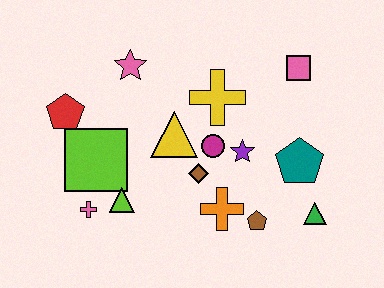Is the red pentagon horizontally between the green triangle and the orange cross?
No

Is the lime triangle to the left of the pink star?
Yes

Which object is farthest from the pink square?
The pink cross is farthest from the pink square.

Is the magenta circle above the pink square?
No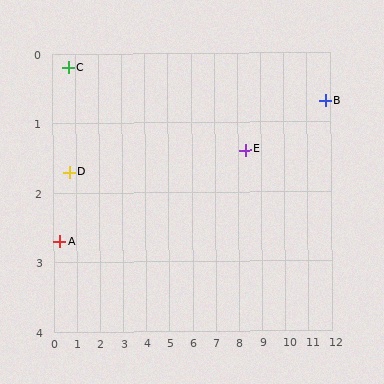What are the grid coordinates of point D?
Point D is at approximately (0.7, 1.7).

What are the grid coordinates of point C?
Point C is at approximately (0.7, 0.2).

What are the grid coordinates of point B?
Point B is at approximately (11.8, 0.7).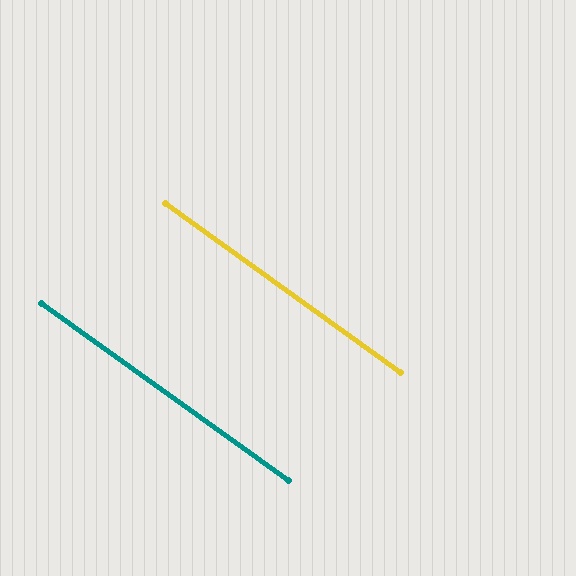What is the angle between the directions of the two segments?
Approximately 0 degrees.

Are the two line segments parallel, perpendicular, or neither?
Parallel — their directions differ by only 0.0°.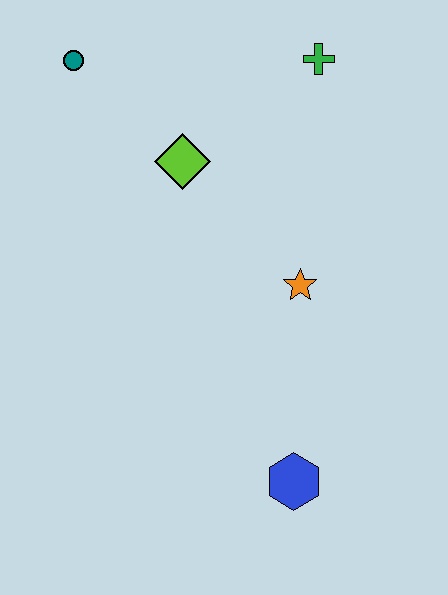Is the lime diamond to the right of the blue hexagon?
No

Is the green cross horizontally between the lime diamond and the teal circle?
No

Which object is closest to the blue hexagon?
The orange star is closest to the blue hexagon.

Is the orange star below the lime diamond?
Yes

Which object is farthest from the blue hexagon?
The teal circle is farthest from the blue hexagon.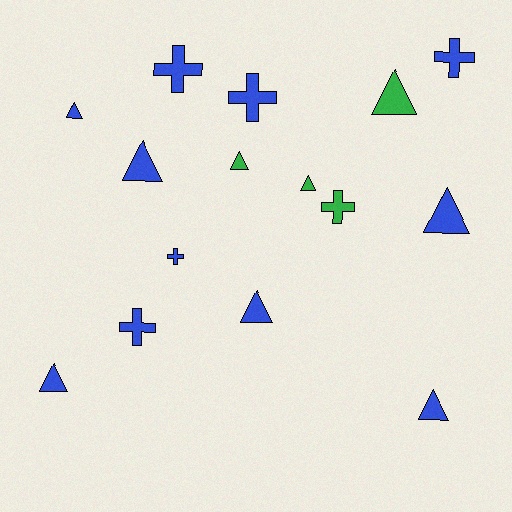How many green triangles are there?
There are 3 green triangles.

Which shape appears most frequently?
Triangle, with 9 objects.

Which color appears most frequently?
Blue, with 11 objects.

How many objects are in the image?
There are 15 objects.